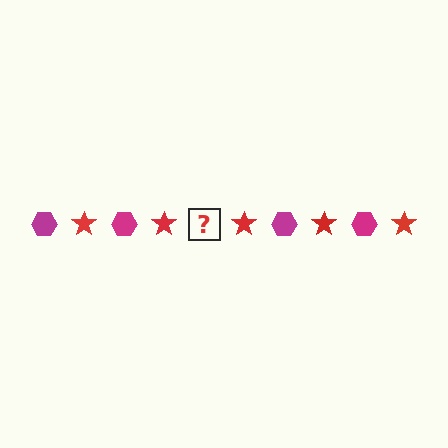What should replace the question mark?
The question mark should be replaced with a magenta hexagon.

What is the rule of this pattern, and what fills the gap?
The rule is that the pattern alternates between magenta hexagon and red star. The gap should be filled with a magenta hexagon.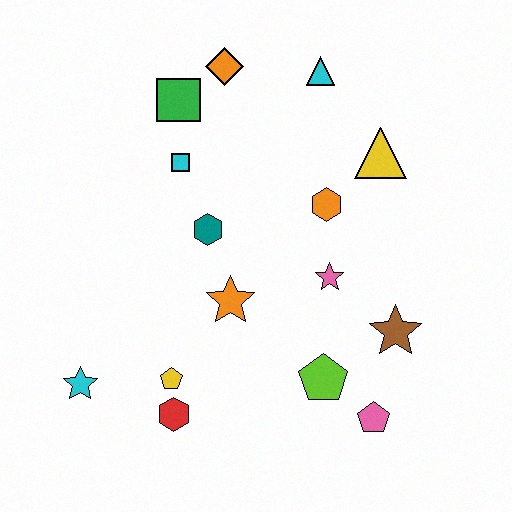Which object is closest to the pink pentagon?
The lime pentagon is closest to the pink pentagon.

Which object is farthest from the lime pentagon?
The orange diamond is farthest from the lime pentagon.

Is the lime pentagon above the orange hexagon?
No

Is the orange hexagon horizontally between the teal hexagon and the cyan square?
No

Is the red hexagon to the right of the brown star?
No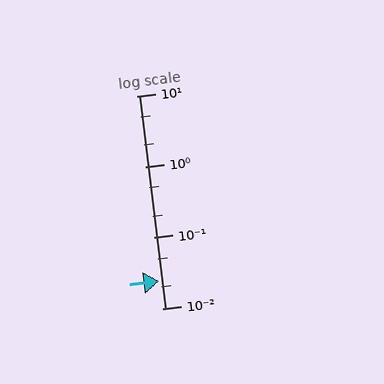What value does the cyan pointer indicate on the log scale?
The pointer indicates approximately 0.024.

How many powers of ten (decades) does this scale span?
The scale spans 3 decades, from 0.01 to 10.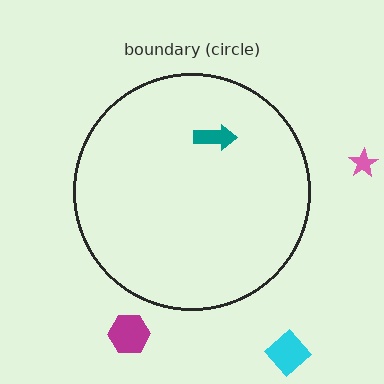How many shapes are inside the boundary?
1 inside, 3 outside.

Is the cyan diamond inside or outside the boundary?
Outside.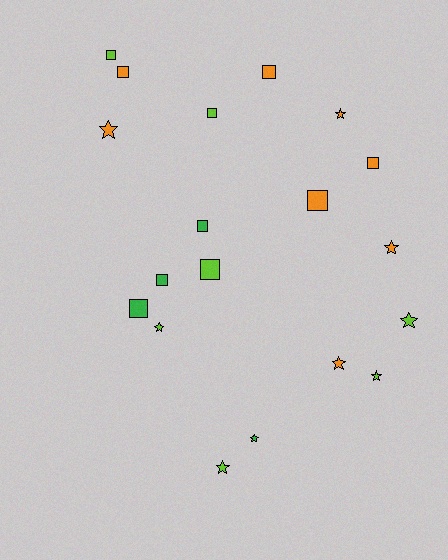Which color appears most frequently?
Orange, with 8 objects.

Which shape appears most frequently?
Square, with 10 objects.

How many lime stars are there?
There are 4 lime stars.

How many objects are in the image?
There are 19 objects.